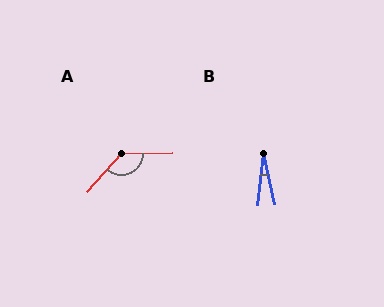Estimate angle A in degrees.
Approximately 132 degrees.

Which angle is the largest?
A, at approximately 132 degrees.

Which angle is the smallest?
B, at approximately 19 degrees.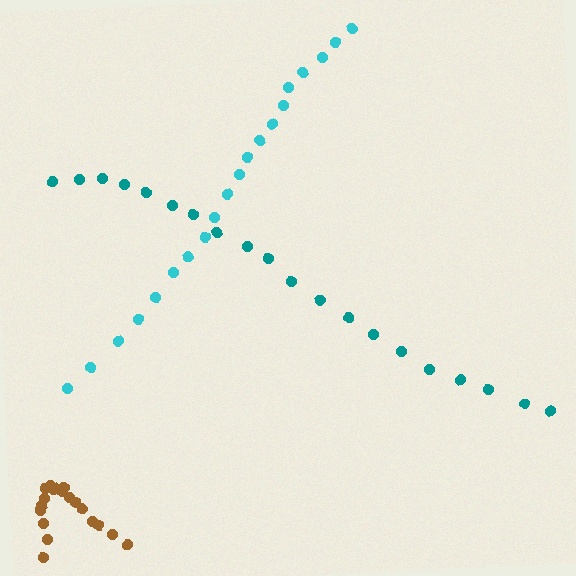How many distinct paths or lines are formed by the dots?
There are 3 distinct paths.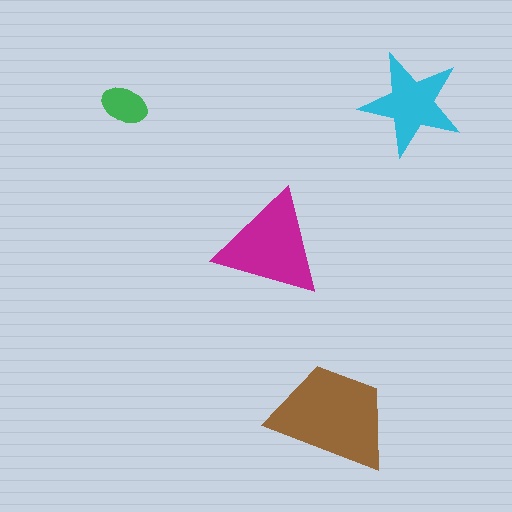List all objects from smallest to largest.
The green ellipse, the cyan star, the magenta triangle, the brown trapezoid.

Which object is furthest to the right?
The cyan star is rightmost.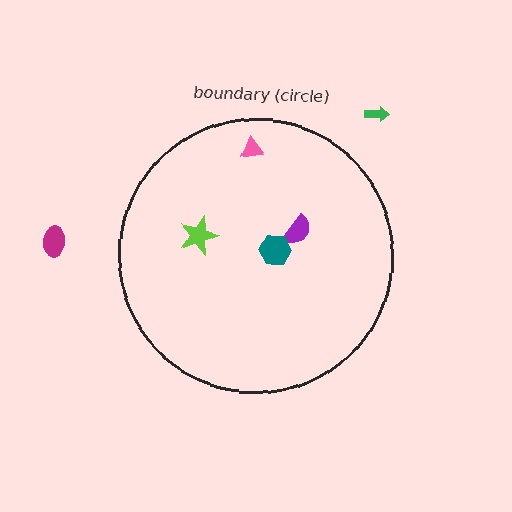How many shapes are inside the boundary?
4 inside, 2 outside.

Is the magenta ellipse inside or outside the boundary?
Outside.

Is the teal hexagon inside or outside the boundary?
Inside.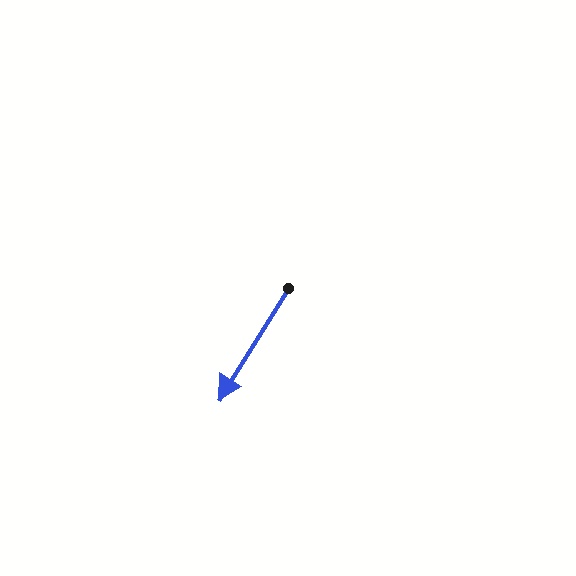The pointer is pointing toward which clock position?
Roughly 7 o'clock.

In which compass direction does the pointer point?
Southwest.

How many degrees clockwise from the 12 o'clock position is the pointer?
Approximately 212 degrees.